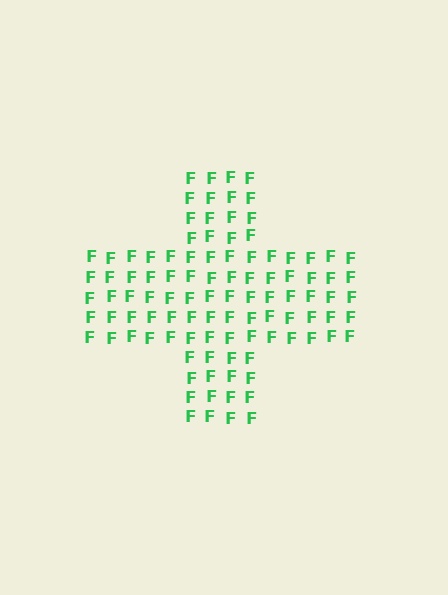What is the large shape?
The large shape is a cross.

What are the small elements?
The small elements are letter F's.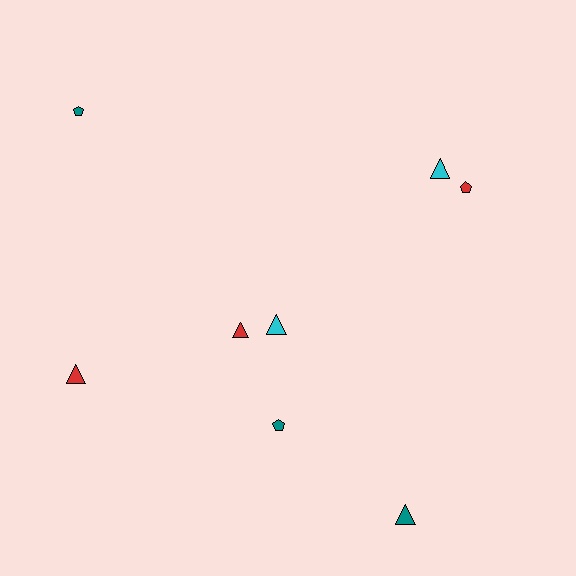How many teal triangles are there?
There is 1 teal triangle.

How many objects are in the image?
There are 8 objects.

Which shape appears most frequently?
Triangle, with 5 objects.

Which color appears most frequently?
Teal, with 3 objects.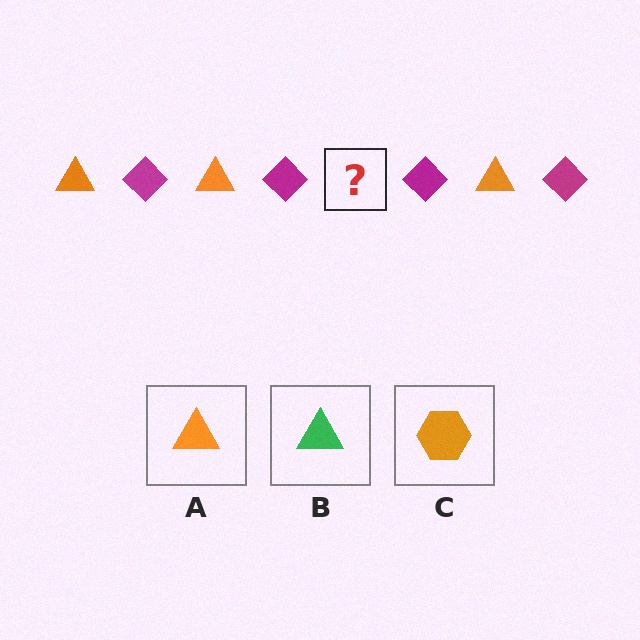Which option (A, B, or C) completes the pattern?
A.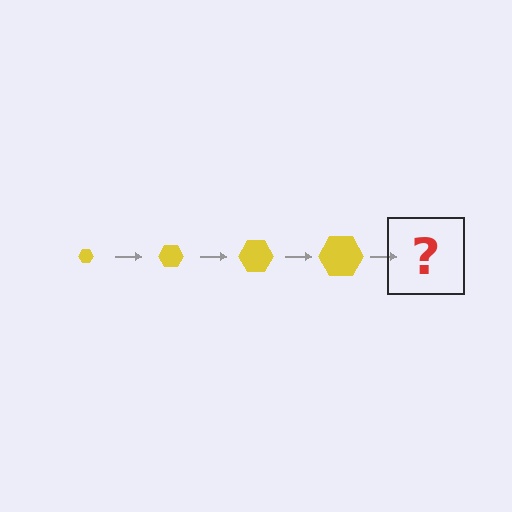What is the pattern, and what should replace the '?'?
The pattern is that the hexagon gets progressively larger each step. The '?' should be a yellow hexagon, larger than the previous one.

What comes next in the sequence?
The next element should be a yellow hexagon, larger than the previous one.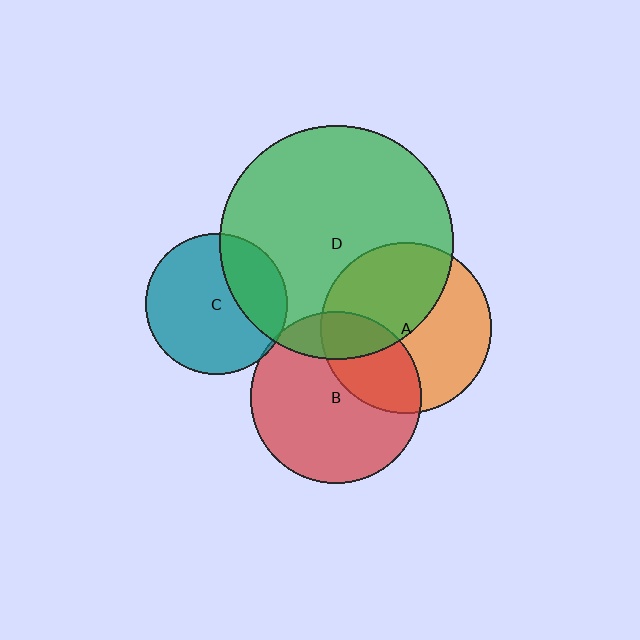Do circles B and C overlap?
Yes.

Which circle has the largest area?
Circle D (green).